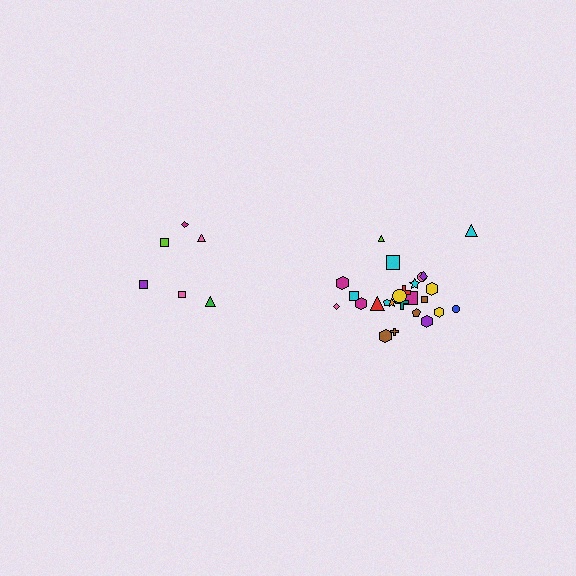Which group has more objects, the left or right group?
The right group.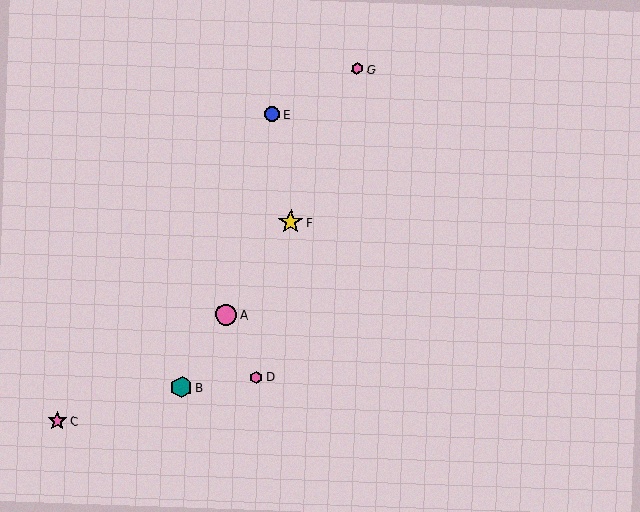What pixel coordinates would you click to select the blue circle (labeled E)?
Click at (272, 115) to select the blue circle E.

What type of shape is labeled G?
Shape G is a pink hexagon.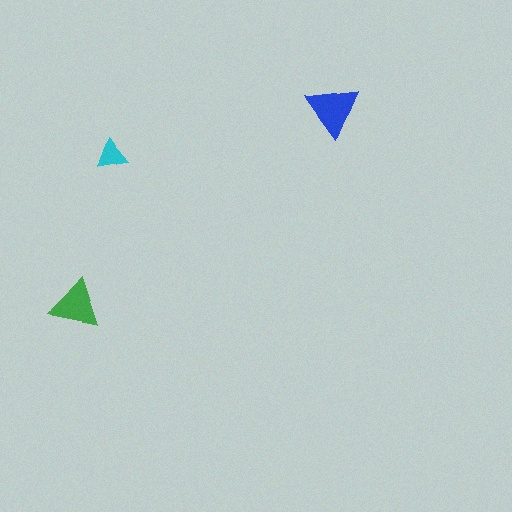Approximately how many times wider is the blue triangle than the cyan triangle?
About 1.5 times wider.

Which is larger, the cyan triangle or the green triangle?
The green one.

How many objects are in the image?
There are 3 objects in the image.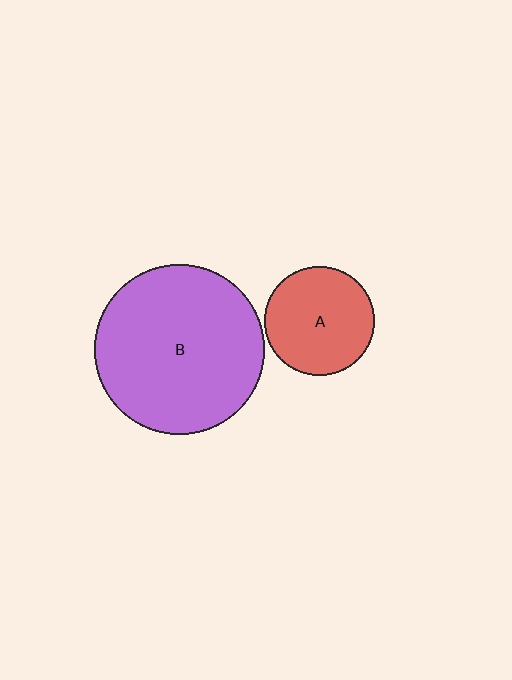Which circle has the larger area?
Circle B (purple).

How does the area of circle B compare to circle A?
Approximately 2.4 times.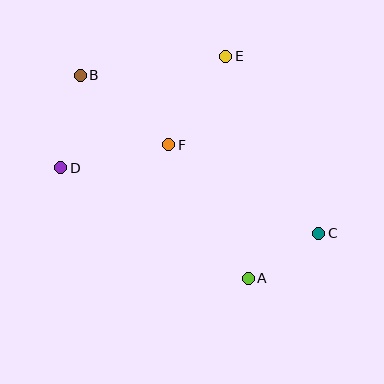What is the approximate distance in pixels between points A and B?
The distance between A and B is approximately 264 pixels.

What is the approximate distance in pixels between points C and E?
The distance between C and E is approximately 200 pixels.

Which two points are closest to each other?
Points A and C are closest to each other.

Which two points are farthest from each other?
Points B and C are farthest from each other.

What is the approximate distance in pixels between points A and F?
The distance between A and F is approximately 155 pixels.